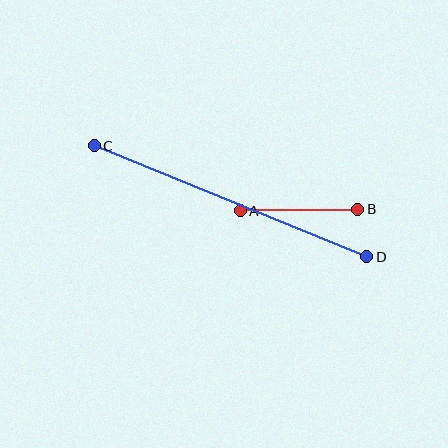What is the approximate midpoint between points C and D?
The midpoint is at approximately (231, 201) pixels.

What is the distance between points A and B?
The distance is approximately 118 pixels.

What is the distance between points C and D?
The distance is approximately 294 pixels.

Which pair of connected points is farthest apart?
Points C and D are farthest apart.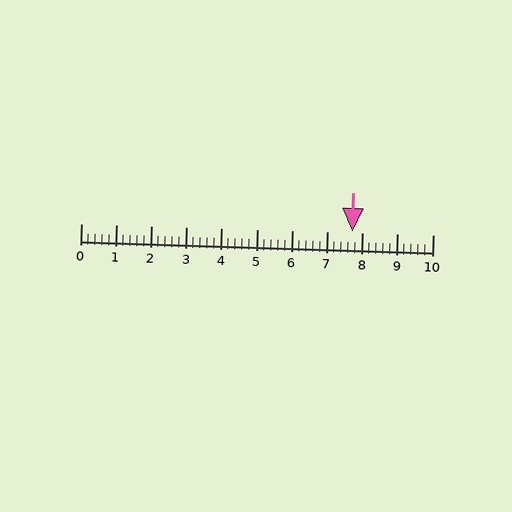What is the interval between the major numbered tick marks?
The major tick marks are spaced 1 units apart.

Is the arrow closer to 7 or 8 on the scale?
The arrow is closer to 8.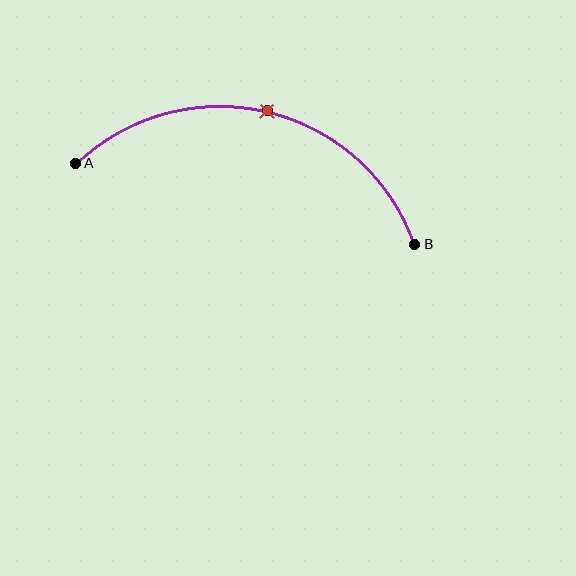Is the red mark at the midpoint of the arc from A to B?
Yes. The red mark lies on the arc at equal arc-length from both A and B — it is the arc midpoint.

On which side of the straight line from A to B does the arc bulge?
The arc bulges above the straight line connecting A and B.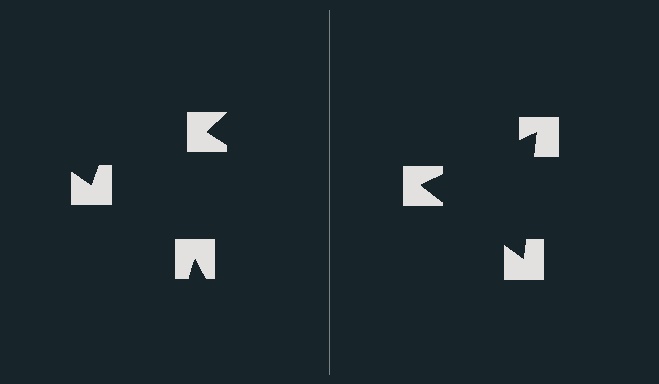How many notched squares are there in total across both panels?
6 — 3 on each side.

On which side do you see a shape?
An illusory triangle appears on the right side. On the left side the wedge cuts are rotated, so no coherent shape forms.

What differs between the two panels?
The notched squares are positioned identically on both sides; only the wedge orientations differ. On the right they align to a triangle; on the left they are misaligned.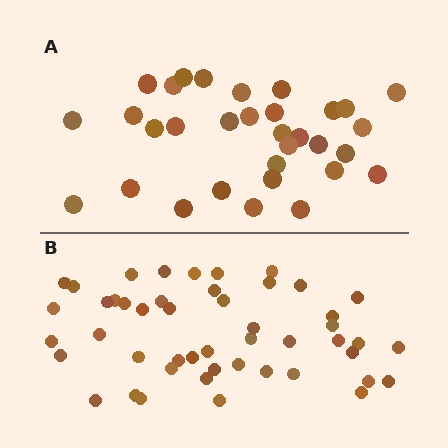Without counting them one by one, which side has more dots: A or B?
Region B (the bottom region) has more dots.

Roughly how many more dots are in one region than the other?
Region B has approximately 15 more dots than region A.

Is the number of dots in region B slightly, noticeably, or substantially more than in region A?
Region B has substantially more. The ratio is roughly 1.5 to 1.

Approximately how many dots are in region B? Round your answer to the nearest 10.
About 50 dots. (The exact count is 48, which rounds to 50.)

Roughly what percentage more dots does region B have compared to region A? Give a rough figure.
About 50% more.